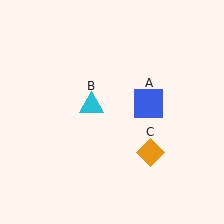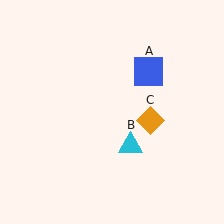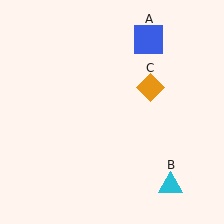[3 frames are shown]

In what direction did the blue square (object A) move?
The blue square (object A) moved up.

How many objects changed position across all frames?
3 objects changed position: blue square (object A), cyan triangle (object B), orange diamond (object C).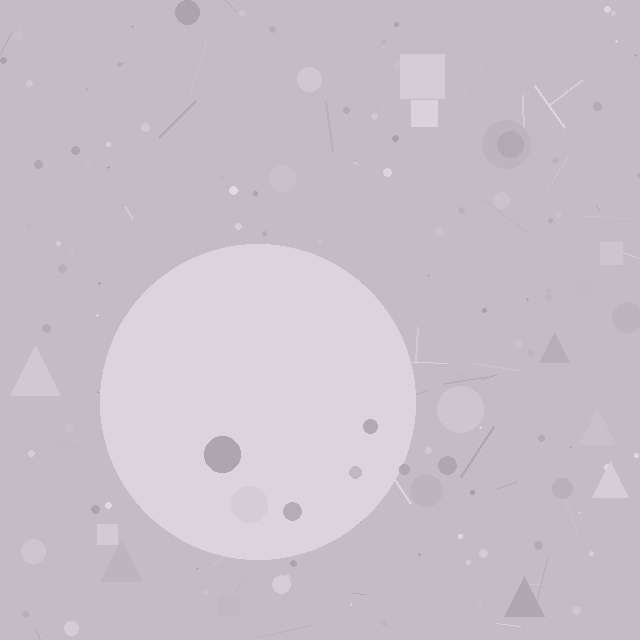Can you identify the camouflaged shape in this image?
The camouflaged shape is a circle.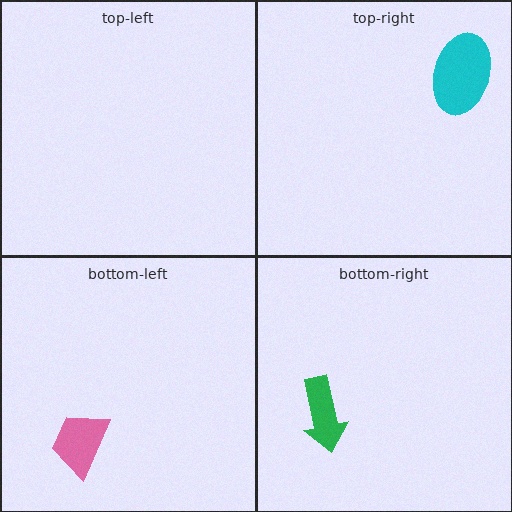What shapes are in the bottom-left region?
The pink trapezoid.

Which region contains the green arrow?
The bottom-right region.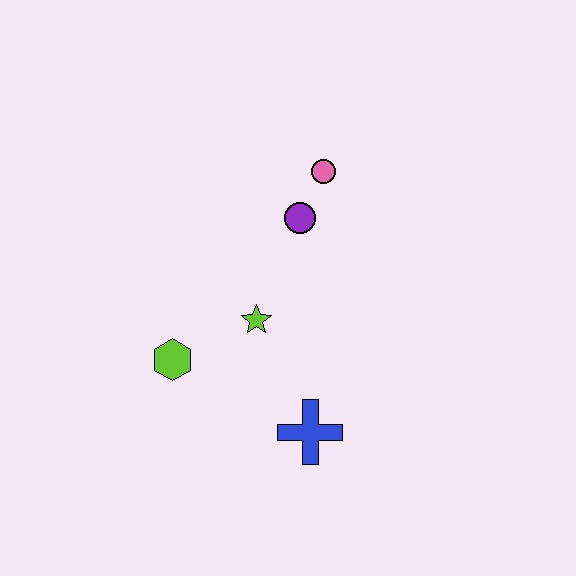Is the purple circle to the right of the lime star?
Yes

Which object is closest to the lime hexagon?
The lime star is closest to the lime hexagon.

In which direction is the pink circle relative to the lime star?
The pink circle is above the lime star.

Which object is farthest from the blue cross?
The pink circle is farthest from the blue cross.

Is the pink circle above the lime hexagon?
Yes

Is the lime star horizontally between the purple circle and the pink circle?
No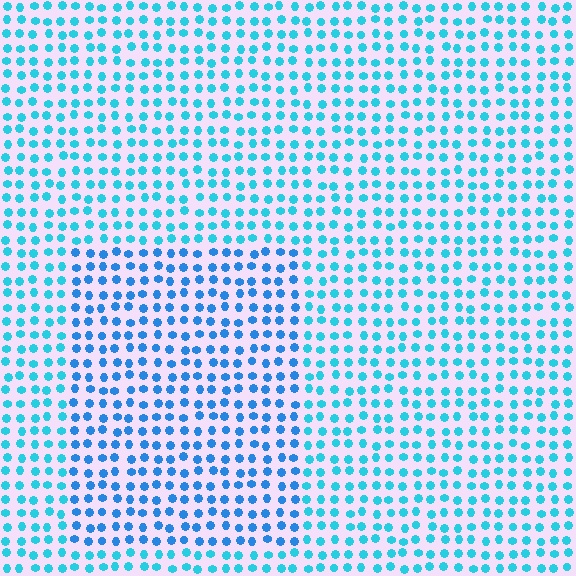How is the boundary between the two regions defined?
The boundary is defined purely by a slight shift in hue (about 24 degrees). Spacing, size, and orientation are identical on both sides.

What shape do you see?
I see a rectangle.